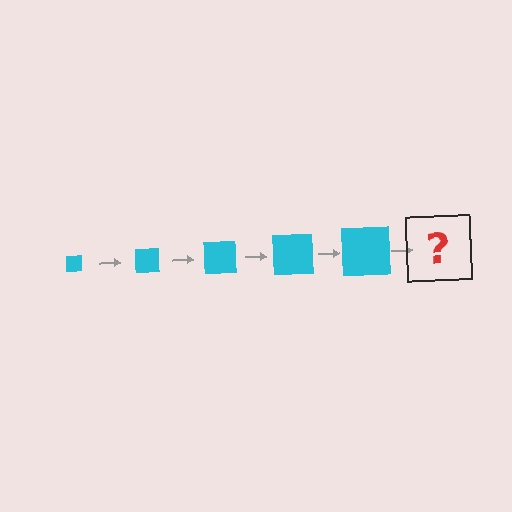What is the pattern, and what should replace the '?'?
The pattern is that the square gets progressively larger each step. The '?' should be a cyan square, larger than the previous one.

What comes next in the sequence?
The next element should be a cyan square, larger than the previous one.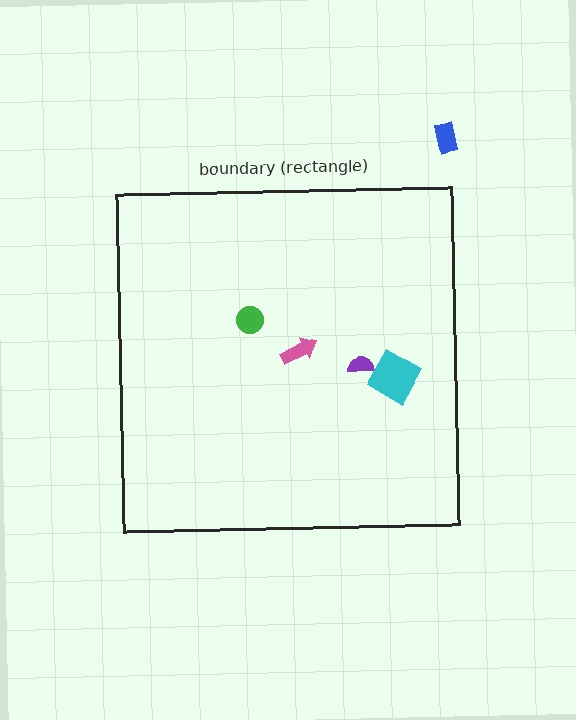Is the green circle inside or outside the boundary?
Inside.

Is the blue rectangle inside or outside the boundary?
Outside.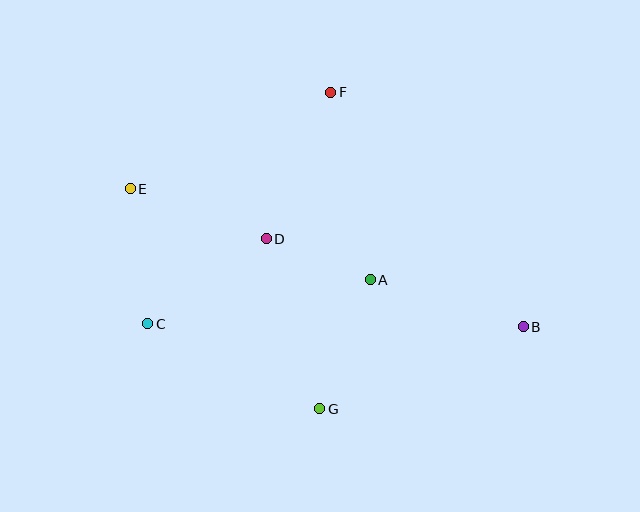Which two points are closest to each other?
Points A and D are closest to each other.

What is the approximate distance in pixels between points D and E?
The distance between D and E is approximately 145 pixels.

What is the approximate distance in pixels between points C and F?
The distance between C and F is approximately 295 pixels.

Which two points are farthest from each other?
Points B and E are farthest from each other.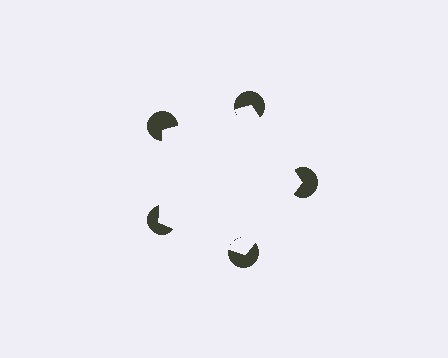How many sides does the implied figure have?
5 sides.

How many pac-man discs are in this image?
There are 5 — one at each vertex of the illusory pentagon.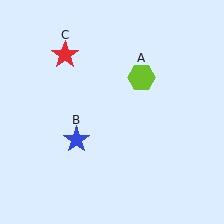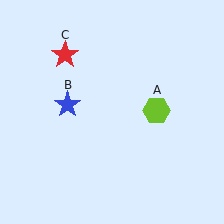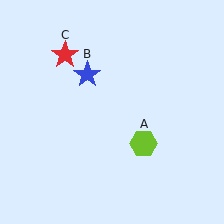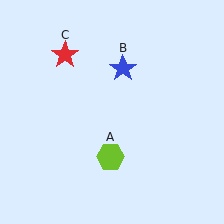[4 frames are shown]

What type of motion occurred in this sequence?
The lime hexagon (object A), blue star (object B) rotated clockwise around the center of the scene.